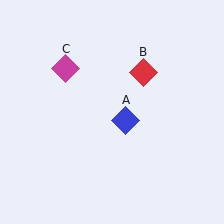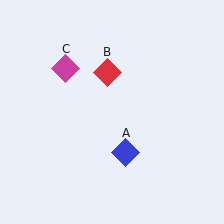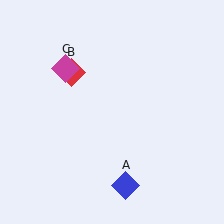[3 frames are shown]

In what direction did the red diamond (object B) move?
The red diamond (object B) moved left.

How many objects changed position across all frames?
2 objects changed position: blue diamond (object A), red diamond (object B).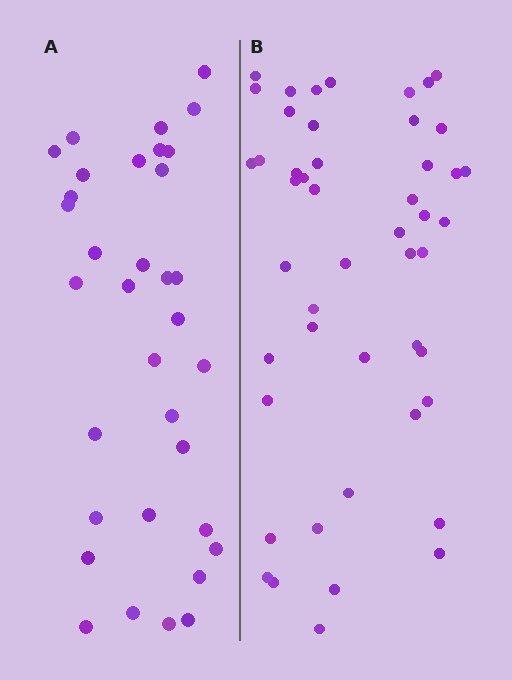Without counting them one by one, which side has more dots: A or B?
Region B (the right region) has more dots.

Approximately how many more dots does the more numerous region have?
Region B has approximately 15 more dots than region A.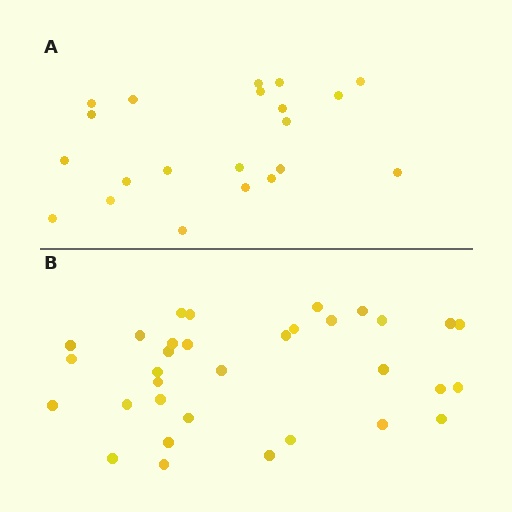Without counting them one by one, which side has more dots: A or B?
Region B (the bottom region) has more dots.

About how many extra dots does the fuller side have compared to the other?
Region B has roughly 12 or so more dots than region A.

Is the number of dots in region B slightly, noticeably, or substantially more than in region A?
Region B has substantially more. The ratio is roughly 1.6 to 1.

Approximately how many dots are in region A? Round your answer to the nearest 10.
About 20 dots. (The exact count is 21, which rounds to 20.)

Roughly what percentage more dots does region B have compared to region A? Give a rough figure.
About 55% more.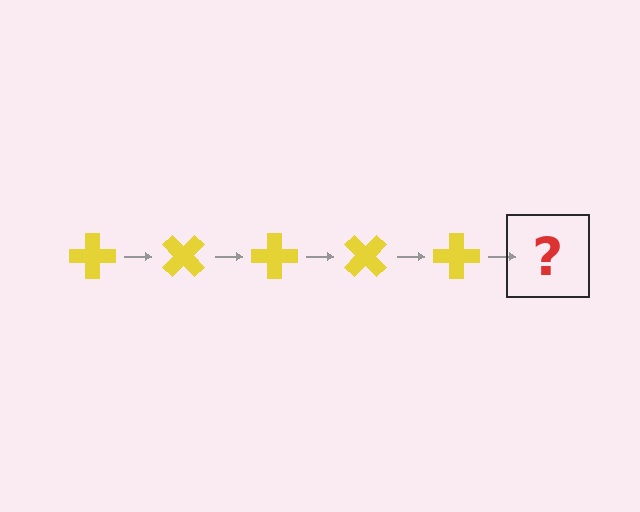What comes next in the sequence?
The next element should be a yellow cross rotated 225 degrees.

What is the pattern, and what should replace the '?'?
The pattern is that the cross rotates 45 degrees each step. The '?' should be a yellow cross rotated 225 degrees.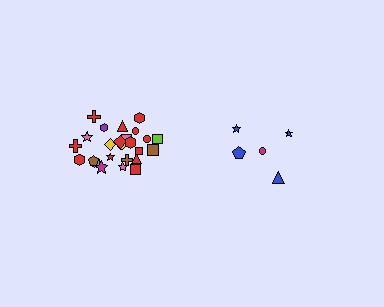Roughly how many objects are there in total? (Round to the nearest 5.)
Roughly 30 objects in total.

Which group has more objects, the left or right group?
The left group.